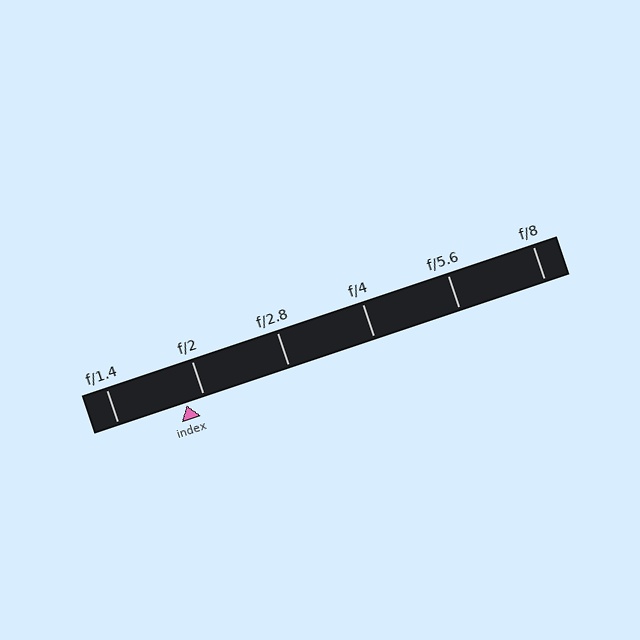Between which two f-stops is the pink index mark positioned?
The index mark is between f/1.4 and f/2.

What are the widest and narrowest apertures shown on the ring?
The widest aperture shown is f/1.4 and the narrowest is f/8.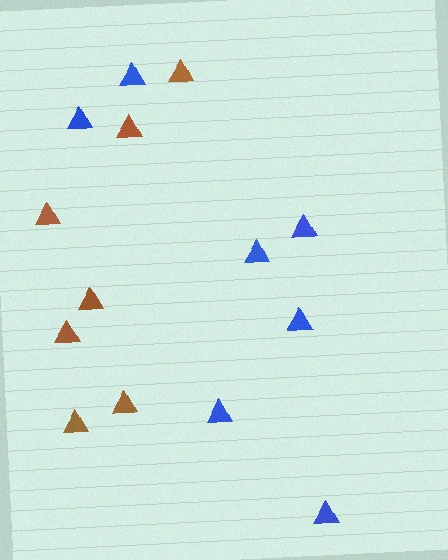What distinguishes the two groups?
There are 2 groups: one group of blue triangles (7) and one group of brown triangles (7).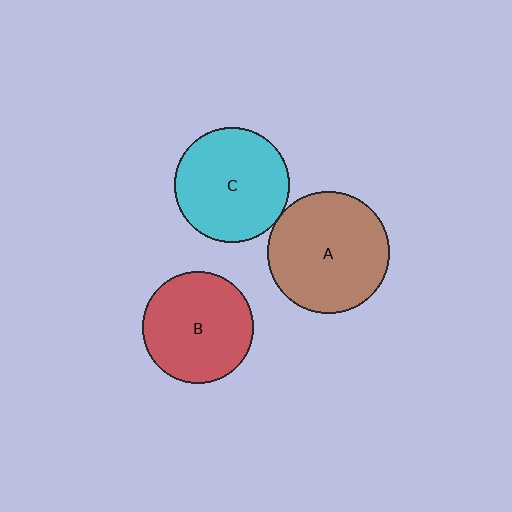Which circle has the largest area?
Circle A (brown).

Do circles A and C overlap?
Yes.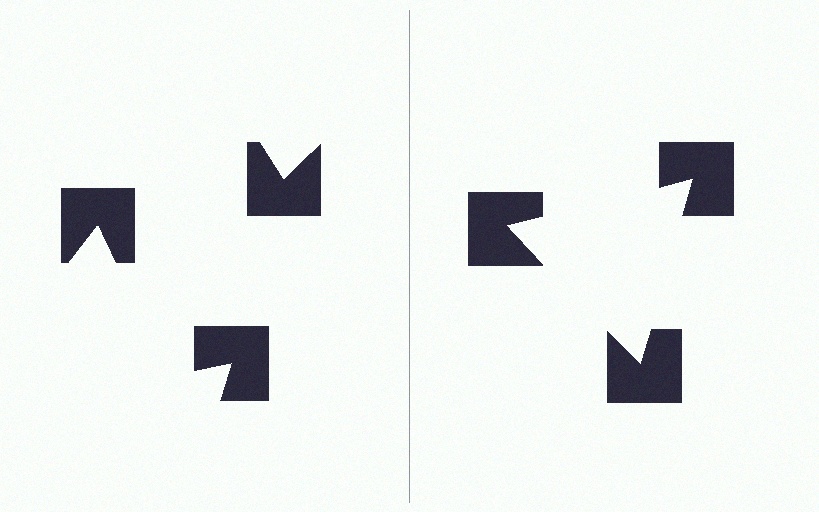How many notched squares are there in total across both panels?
6 — 3 on each side.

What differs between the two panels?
The notched squares are positioned identically on both sides; only the wedge orientations differ. On the right they align to a triangle; on the left they are misaligned.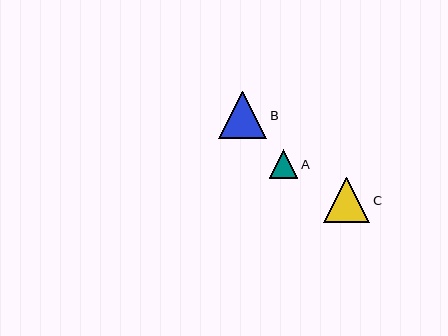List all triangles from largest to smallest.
From largest to smallest: B, C, A.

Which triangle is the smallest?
Triangle A is the smallest with a size of approximately 29 pixels.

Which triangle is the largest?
Triangle B is the largest with a size of approximately 48 pixels.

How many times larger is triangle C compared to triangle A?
Triangle C is approximately 1.6 times the size of triangle A.